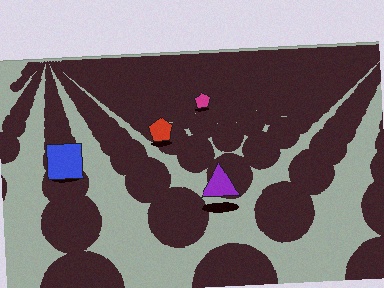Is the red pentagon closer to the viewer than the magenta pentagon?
Yes. The red pentagon is closer — you can tell from the texture gradient: the ground texture is coarser near it.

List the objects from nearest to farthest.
From nearest to farthest: the purple triangle, the blue square, the red pentagon, the magenta pentagon.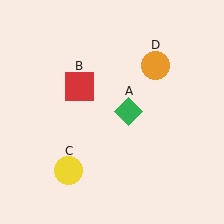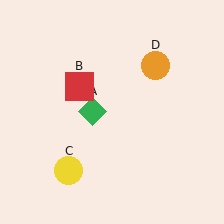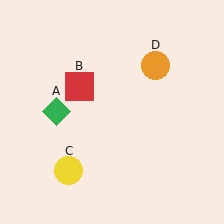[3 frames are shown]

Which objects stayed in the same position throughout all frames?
Red square (object B) and yellow circle (object C) and orange circle (object D) remained stationary.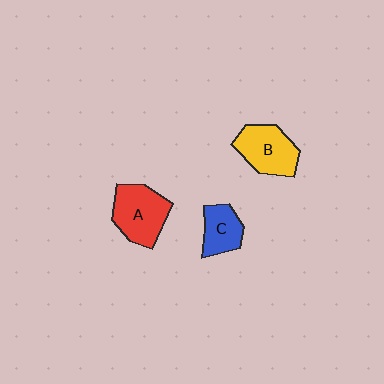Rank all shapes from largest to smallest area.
From largest to smallest: A (red), B (yellow), C (blue).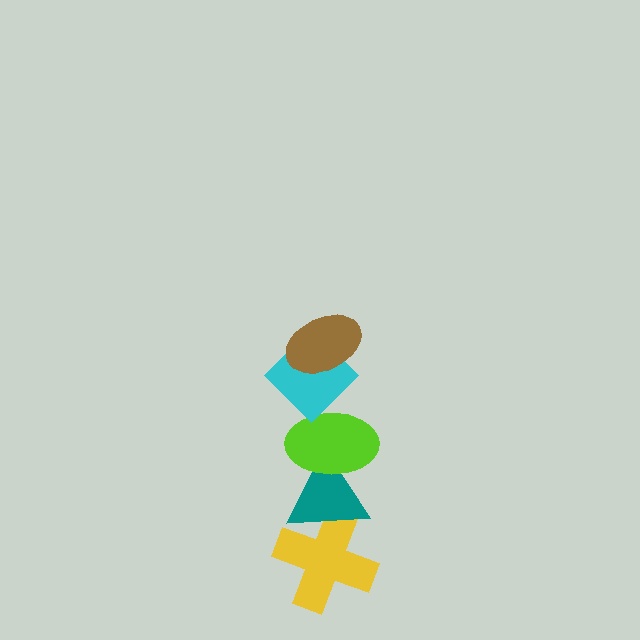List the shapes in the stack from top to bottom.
From top to bottom: the brown ellipse, the cyan diamond, the lime ellipse, the teal triangle, the yellow cross.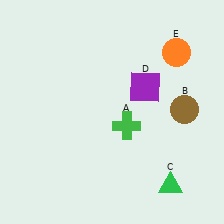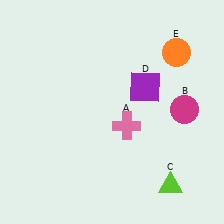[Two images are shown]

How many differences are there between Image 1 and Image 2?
There are 3 differences between the two images.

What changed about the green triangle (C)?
In Image 1, C is green. In Image 2, it changed to lime.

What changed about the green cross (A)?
In Image 1, A is green. In Image 2, it changed to pink.